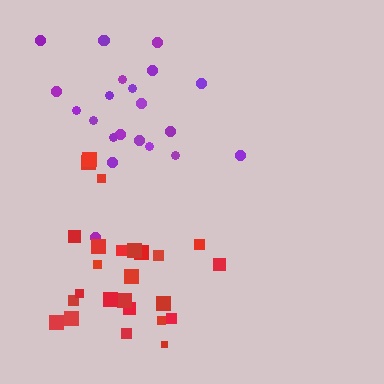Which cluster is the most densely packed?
Red.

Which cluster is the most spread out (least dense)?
Purple.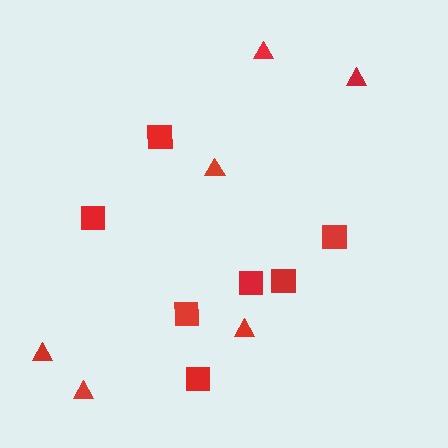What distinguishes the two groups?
There are 2 groups: one group of squares (7) and one group of triangles (6).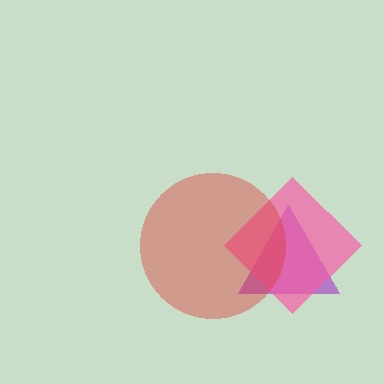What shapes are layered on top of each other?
The layered shapes are: a purple triangle, a pink diamond, a red circle.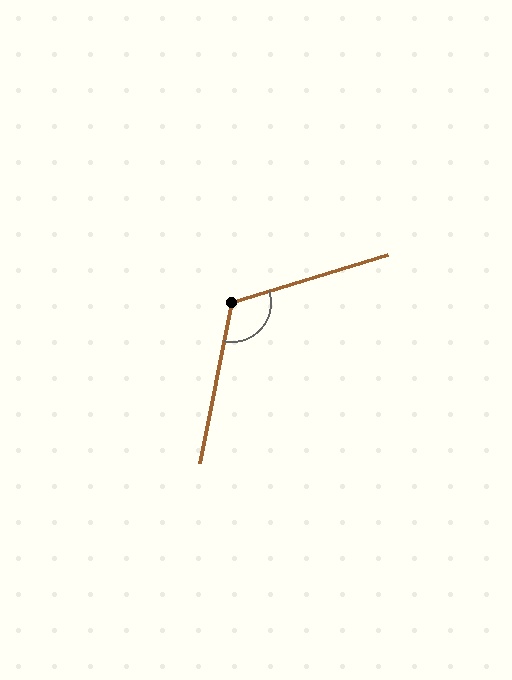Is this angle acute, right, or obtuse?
It is obtuse.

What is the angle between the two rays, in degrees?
Approximately 118 degrees.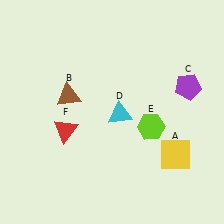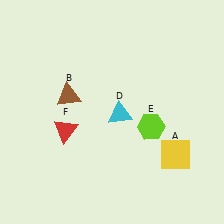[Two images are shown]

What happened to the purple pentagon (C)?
The purple pentagon (C) was removed in Image 2. It was in the top-right area of Image 1.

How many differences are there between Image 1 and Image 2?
There is 1 difference between the two images.